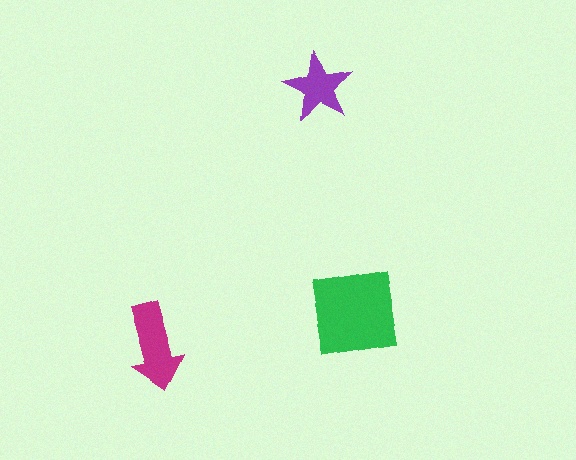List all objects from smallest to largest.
The purple star, the magenta arrow, the green square.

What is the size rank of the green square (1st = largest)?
1st.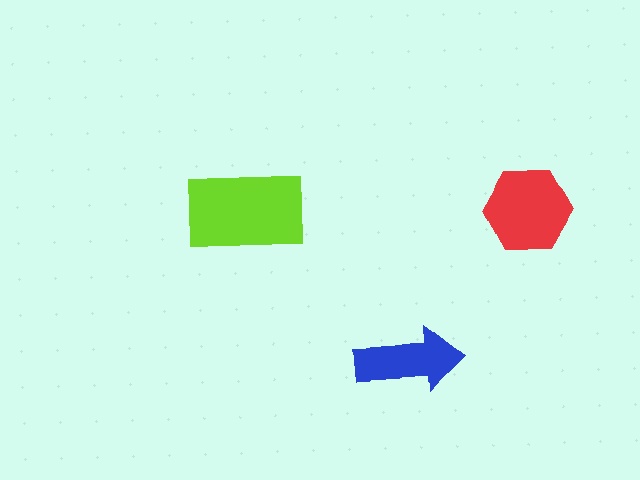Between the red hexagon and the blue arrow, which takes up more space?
The red hexagon.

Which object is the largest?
The lime rectangle.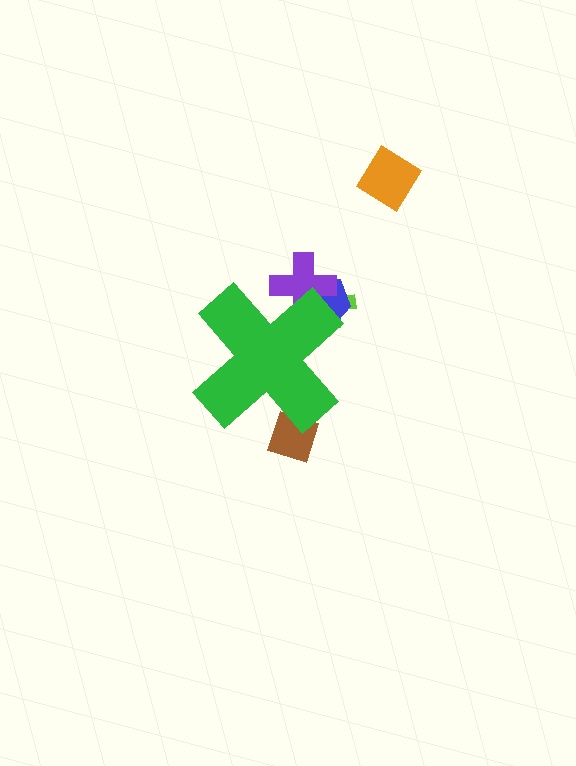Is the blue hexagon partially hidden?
Yes, the blue hexagon is partially hidden behind the green cross.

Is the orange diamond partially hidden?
No, the orange diamond is fully visible.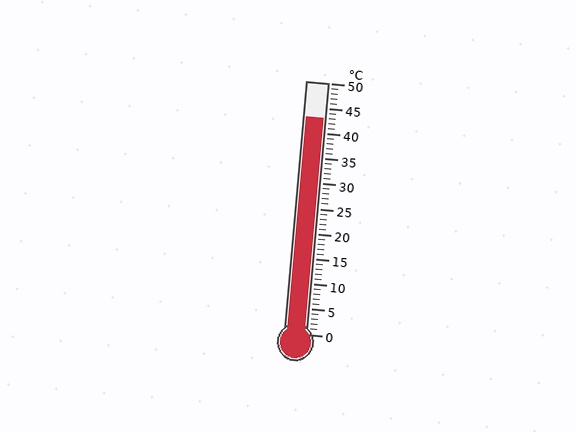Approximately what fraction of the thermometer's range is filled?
The thermometer is filled to approximately 85% of its range.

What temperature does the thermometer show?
The thermometer shows approximately 43°C.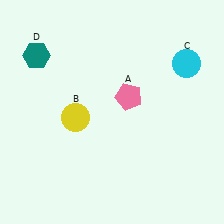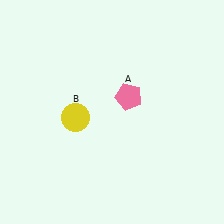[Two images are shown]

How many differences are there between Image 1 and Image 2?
There are 2 differences between the two images.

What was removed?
The teal hexagon (D), the cyan circle (C) were removed in Image 2.